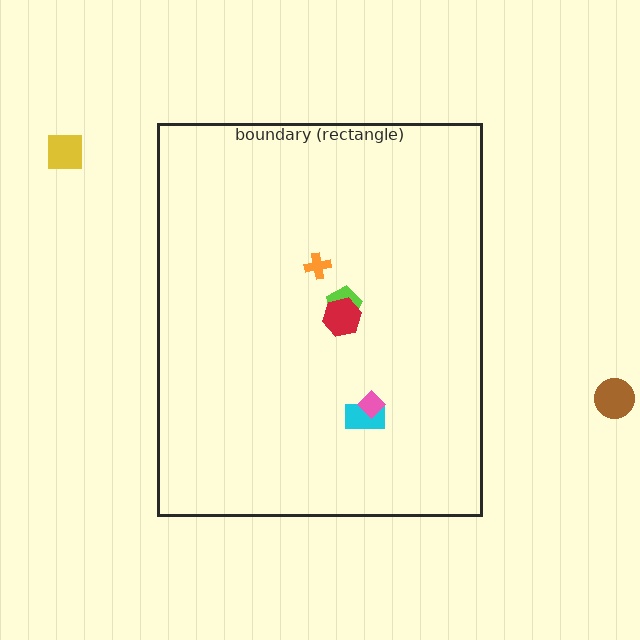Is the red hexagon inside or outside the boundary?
Inside.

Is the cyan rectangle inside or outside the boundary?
Inside.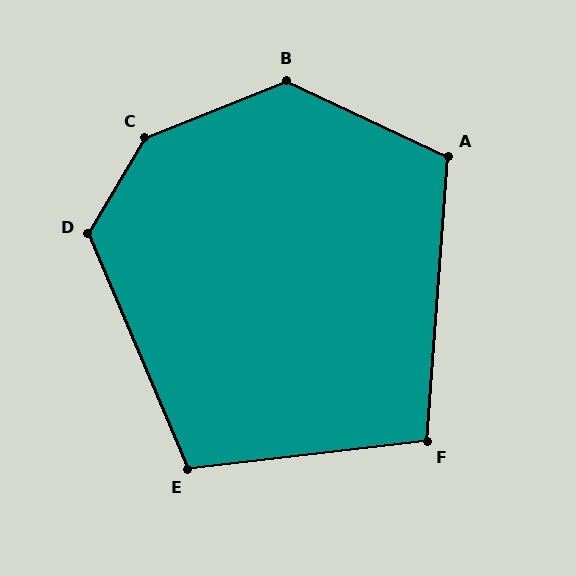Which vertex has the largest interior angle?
C, at approximately 143 degrees.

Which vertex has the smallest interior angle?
F, at approximately 101 degrees.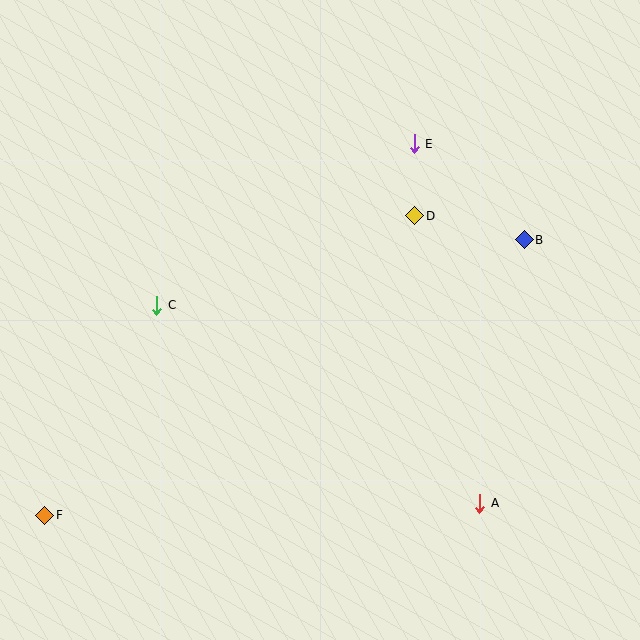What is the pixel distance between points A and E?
The distance between A and E is 366 pixels.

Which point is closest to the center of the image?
Point D at (415, 216) is closest to the center.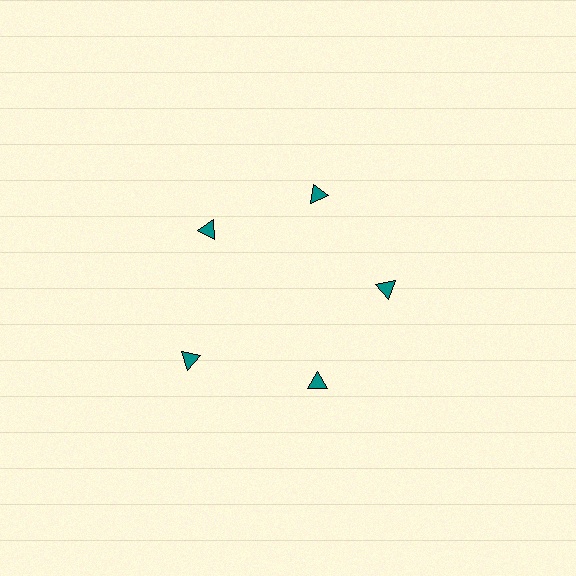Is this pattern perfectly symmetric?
No. The 5 teal triangles are arranged in a ring, but one element near the 8 o'clock position is pushed outward from the center, breaking the 5-fold rotational symmetry.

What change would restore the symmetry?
The symmetry would be restored by moving it inward, back onto the ring so that all 5 triangles sit at equal angles and equal distance from the center.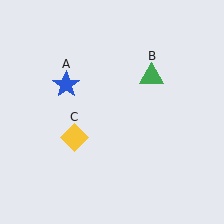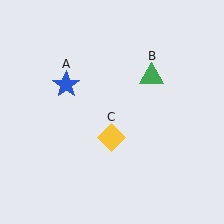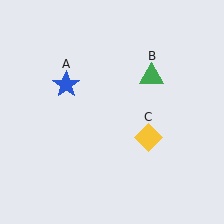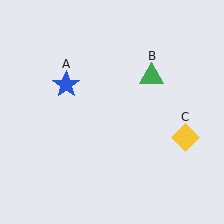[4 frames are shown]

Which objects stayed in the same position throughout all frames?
Blue star (object A) and green triangle (object B) remained stationary.